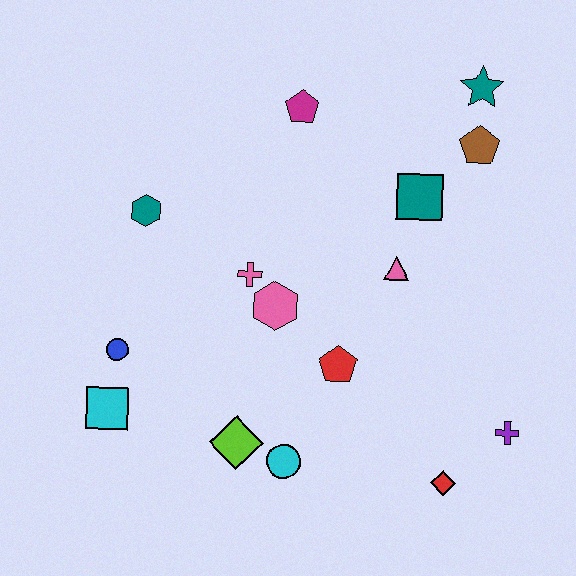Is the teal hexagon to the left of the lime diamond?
Yes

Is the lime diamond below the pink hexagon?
Yes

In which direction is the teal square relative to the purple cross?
The teal square is above the purple cross.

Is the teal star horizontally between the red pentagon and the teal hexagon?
No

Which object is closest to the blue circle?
The cyan square is closest to the blue circle.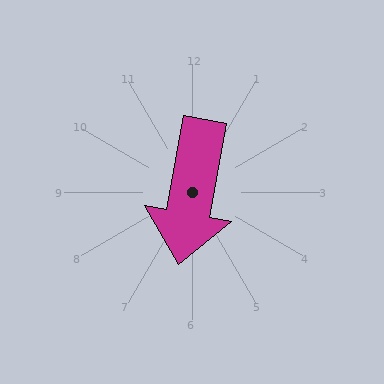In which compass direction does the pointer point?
South.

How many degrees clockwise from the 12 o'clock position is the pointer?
Approximately 190 degrees.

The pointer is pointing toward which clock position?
Roughly 6 o'clock.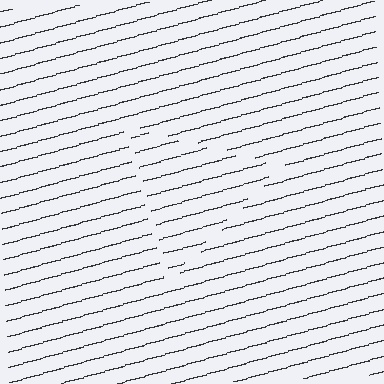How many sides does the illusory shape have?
3 sides — the line-ends trace a triangle.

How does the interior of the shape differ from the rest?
The interior of the shape contains the same grating, shifted by half a period — the contour is defined by the phase discontinuity where line-ends from the inner and outer gratings abut.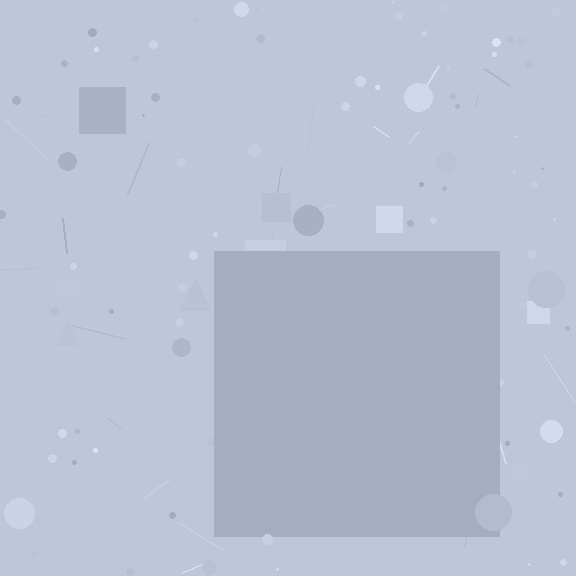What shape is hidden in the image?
A square is hidden in the image.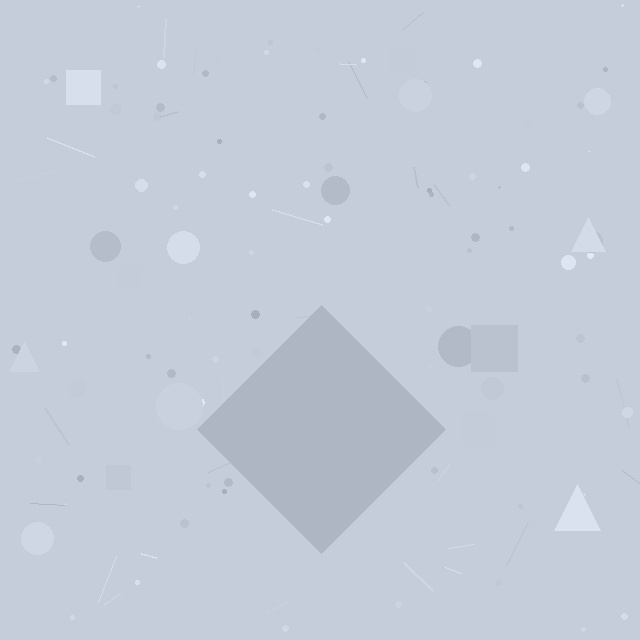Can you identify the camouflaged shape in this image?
The camouflaged shape is a diamond.